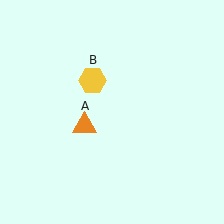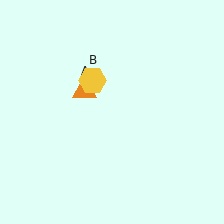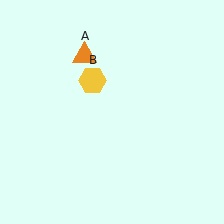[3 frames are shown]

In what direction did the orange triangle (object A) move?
The orange triangle (object A) moved up.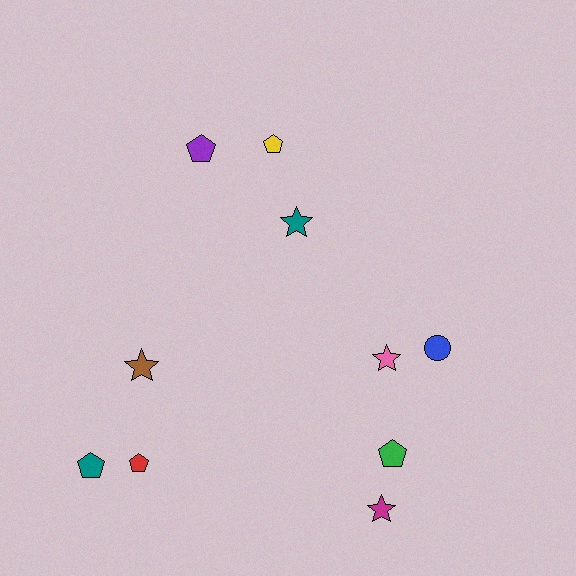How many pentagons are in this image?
There are 5 pentagons.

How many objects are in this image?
There are 10 objects.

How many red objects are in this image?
There is 1 red object.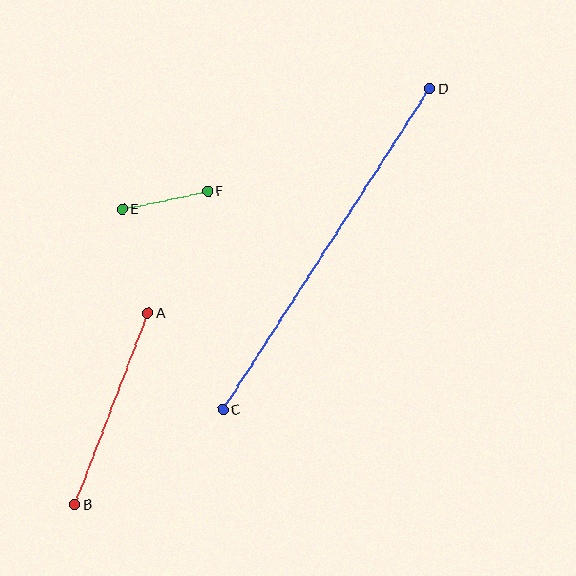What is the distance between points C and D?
The distance is approximately 382 pixels.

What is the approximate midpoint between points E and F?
The midpoint is at approximately (165, 200) pixels.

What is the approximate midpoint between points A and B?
The midpoint is at approximately (111, 409) pixels.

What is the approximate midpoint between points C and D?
The midpoint is at approximately (326, 249) pixels.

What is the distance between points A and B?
The distance is approximately 205 pixels.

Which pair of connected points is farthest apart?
Points C and D are farthest apart.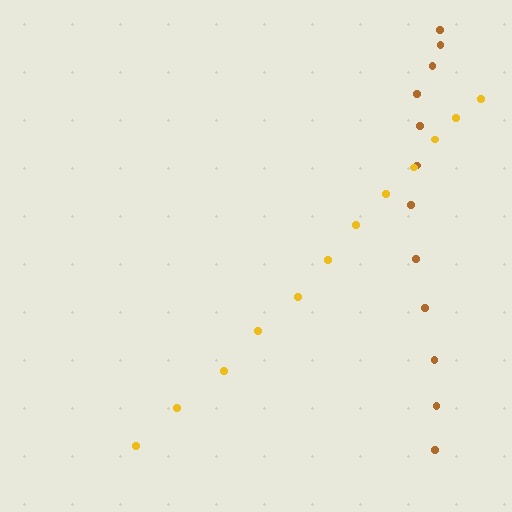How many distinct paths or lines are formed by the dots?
There are 2 distinct paths.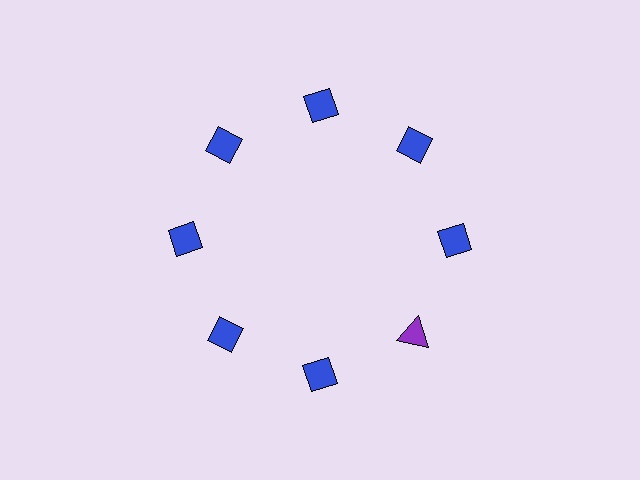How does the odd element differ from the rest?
It differs in both color (purple instead of blue) and shape (triangle instead of diamond).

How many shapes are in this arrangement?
There are 8 shapes arranged in a ring pattern.